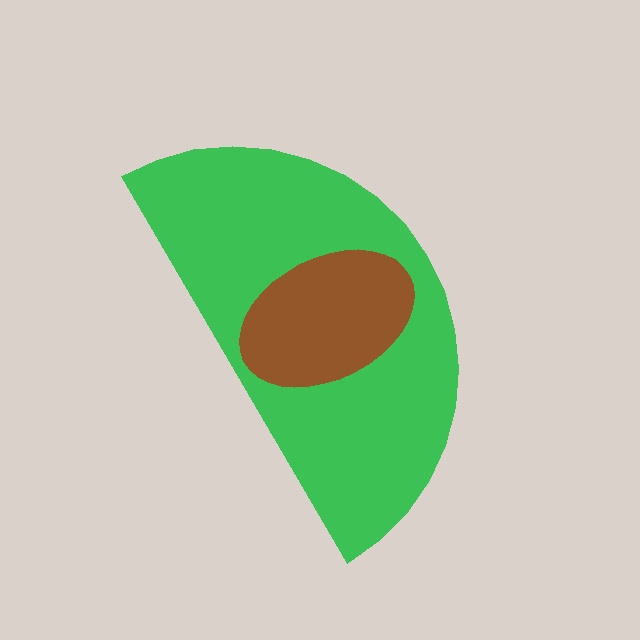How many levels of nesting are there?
2.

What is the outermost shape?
The green semicircle.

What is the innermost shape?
The brown ellipse.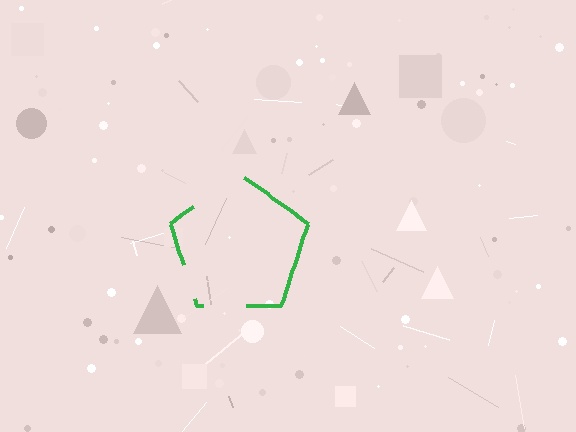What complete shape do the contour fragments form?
The contour fragments form a pentagon.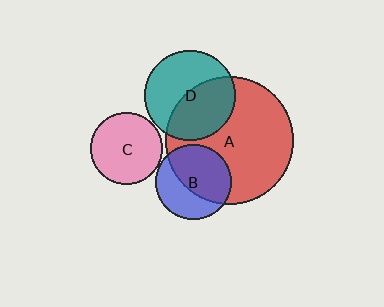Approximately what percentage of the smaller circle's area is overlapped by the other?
Approximately 60%.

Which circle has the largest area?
Circle A (red).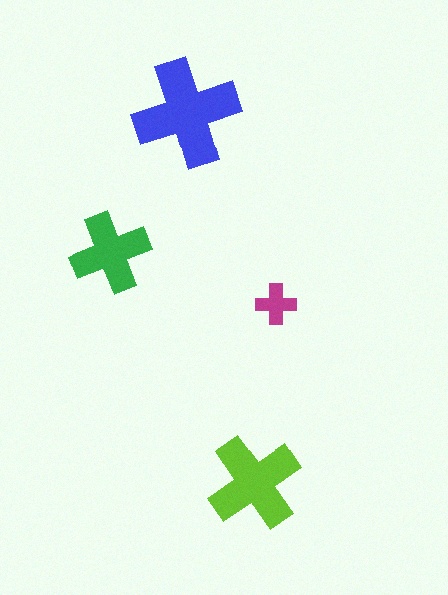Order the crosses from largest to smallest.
the blue one, the lime one, the green one, the magenta one.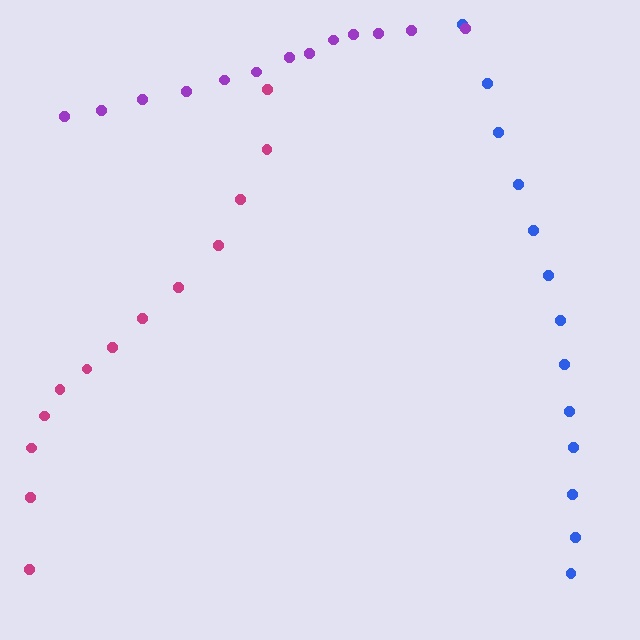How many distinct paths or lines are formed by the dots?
There are 3 distinct paths.